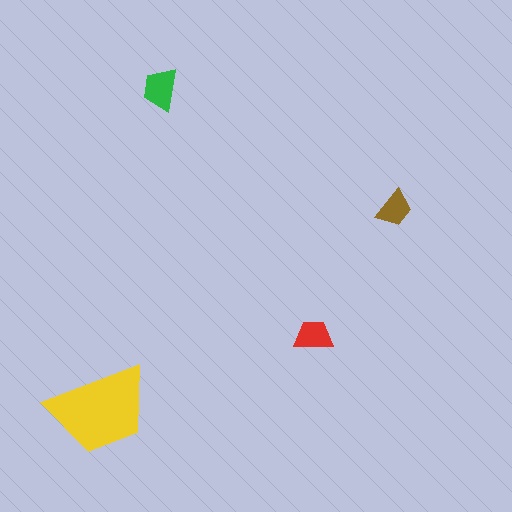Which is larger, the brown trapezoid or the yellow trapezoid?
The yellow one.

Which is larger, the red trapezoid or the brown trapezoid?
The red one.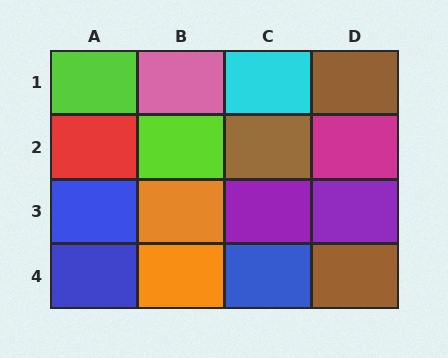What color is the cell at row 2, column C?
Brown.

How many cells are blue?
3 cells are blue.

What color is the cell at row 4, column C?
Blue.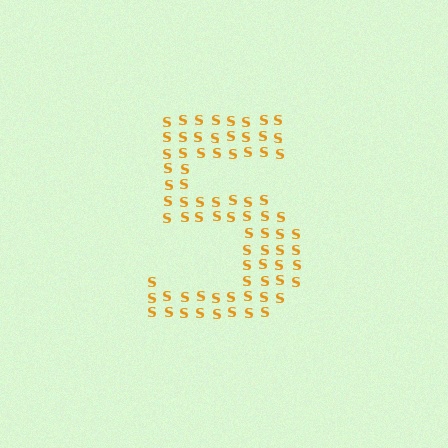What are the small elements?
The small elements are letter S's.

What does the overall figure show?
The overall figure shows the digit 5.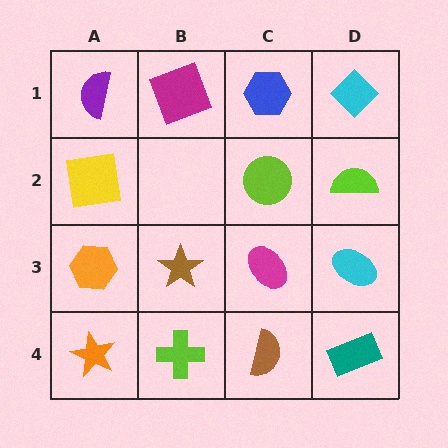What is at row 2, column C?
A lime circle.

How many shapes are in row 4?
4 shapes.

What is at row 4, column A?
An orange star.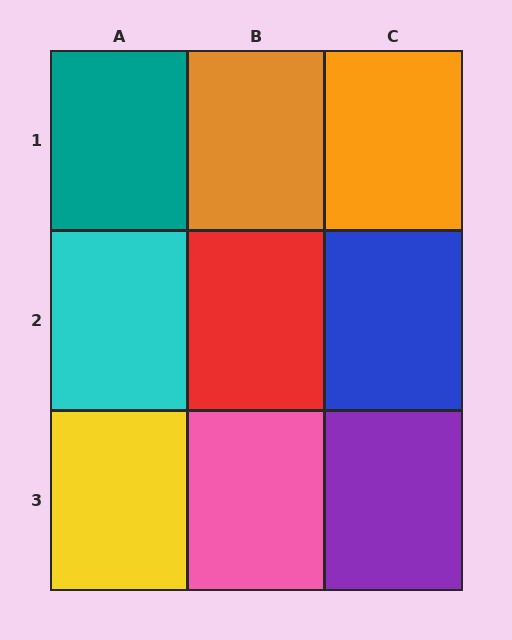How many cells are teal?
1 cell is teal.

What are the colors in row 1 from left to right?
Teal, orange, orange.